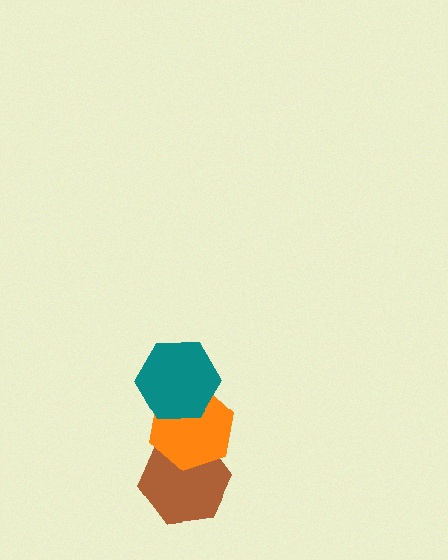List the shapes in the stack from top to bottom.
From top to bottom: the teal hexagon, the orange hexagon, the brown hexagon.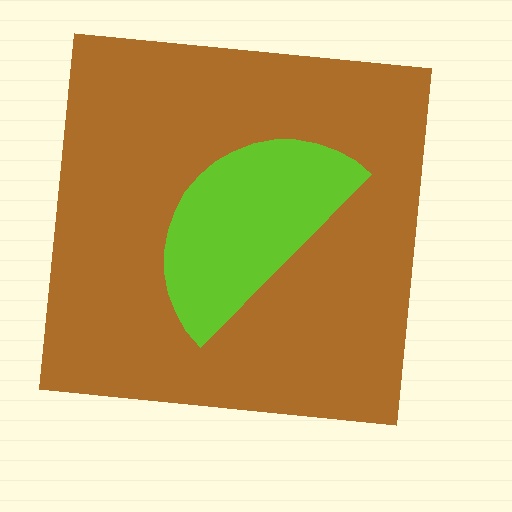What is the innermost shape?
The lime semicircle.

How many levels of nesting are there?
2.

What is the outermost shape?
The brown square.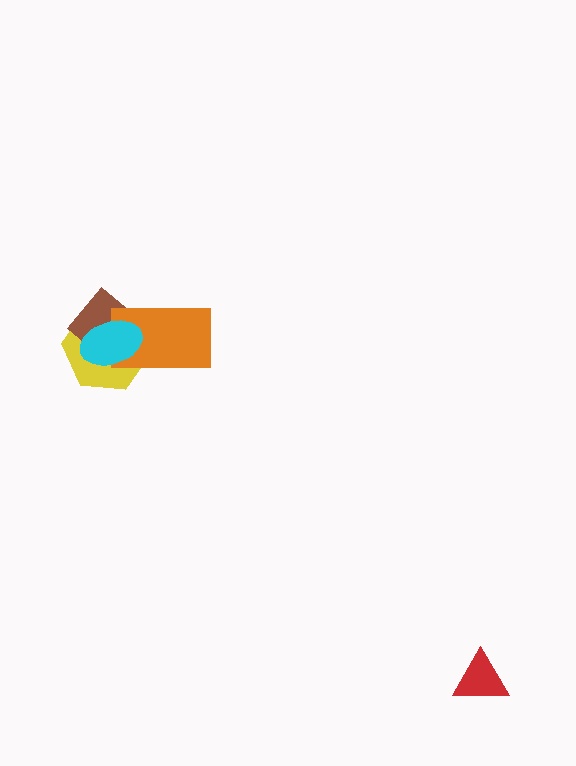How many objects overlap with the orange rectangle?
3 objects overlap with the orange rectangle.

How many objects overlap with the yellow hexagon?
3 objects overlap with the yellow hexagon.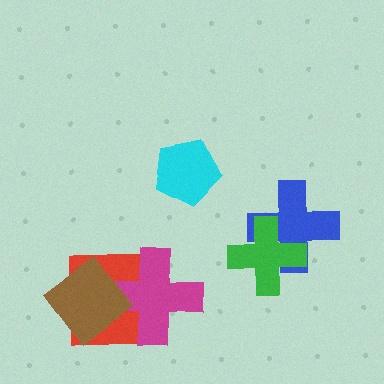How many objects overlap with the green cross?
1 object overlaps with the green cross.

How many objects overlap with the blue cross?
1 object overlaps with the blue cross.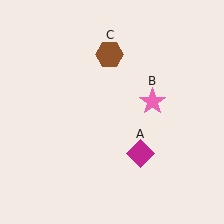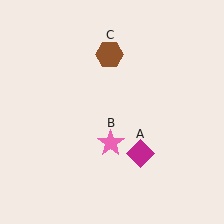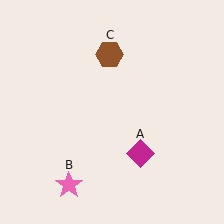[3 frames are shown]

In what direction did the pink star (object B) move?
The pink star (object B) moved down and to the left.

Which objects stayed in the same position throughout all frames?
Magenta diamond (object A) and brown hexagon (object C) remained stationary.